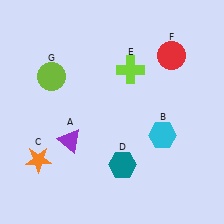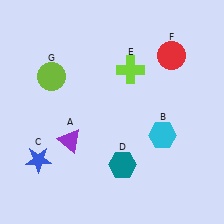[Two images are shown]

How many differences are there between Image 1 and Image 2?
There is 1 difference between the two images.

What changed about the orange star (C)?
In Image 1, C is orange. In Image 2, it changed to blue.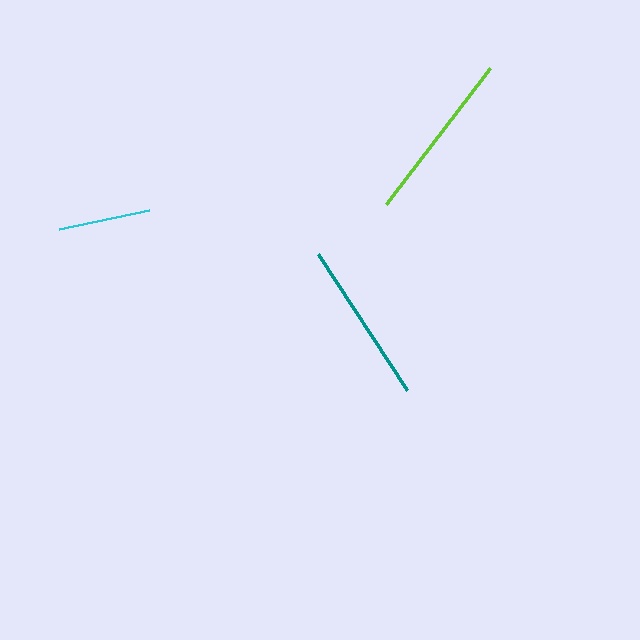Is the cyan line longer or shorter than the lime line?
The lime line is longer than the cyan line.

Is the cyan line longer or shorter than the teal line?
The teal line is longer than the cyan line.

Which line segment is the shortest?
The cyan line is the shortest at approximately 92 pixels.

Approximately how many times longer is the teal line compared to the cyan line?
The teal line is approximately 1.8 times the length of the cyan line.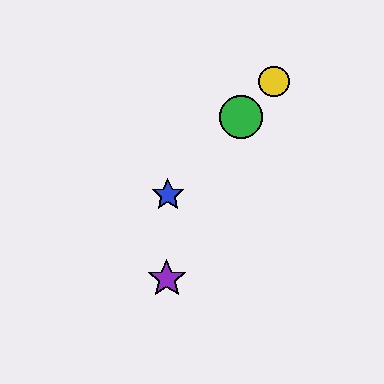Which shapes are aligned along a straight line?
The red diamond, the blue star, the green circle, the yellow circle are aligned along a straight line.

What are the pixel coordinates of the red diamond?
The red diamond is at (275, 81).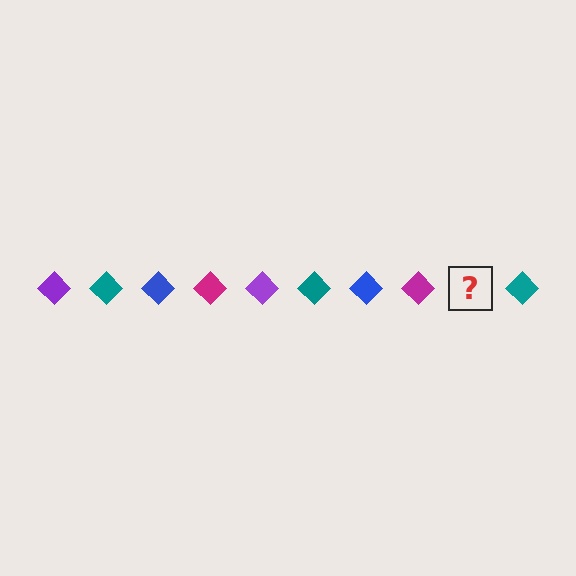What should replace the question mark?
The question mark should be replaced with a purple diamond.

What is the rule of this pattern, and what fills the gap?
The rule is that the pattern cycles through purple, teal, blue, magenta diamonds. The gap should be filled with a purple diamond.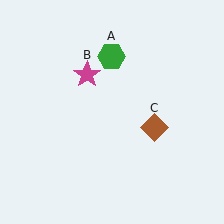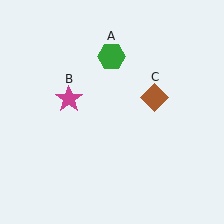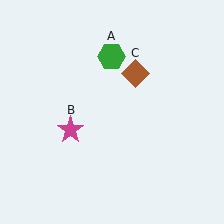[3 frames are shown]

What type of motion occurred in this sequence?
The magenta star (object B), brown diamond (object C) rotated counterclockwise around the center of the scene.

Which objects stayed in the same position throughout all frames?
Green hexagon (object A) remained stationary.